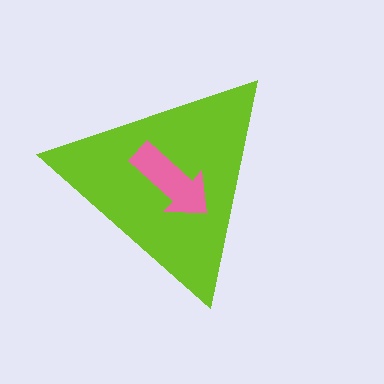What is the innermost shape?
The pink arrow.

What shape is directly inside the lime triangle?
The pink arrow.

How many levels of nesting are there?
2.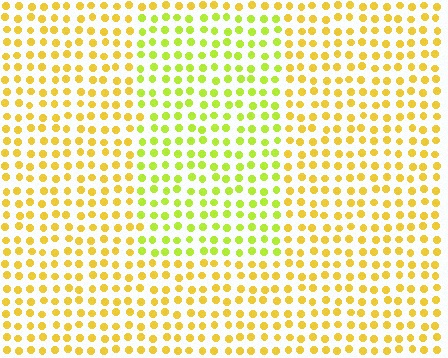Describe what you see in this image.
The image is filled with small yellow elements in a uniform arrangement. A rectangle-shaped region is visible where the elements are tinted to a slightly different hue, forming a subtle color boundary.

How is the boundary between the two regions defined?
The boundary is defined purely by a slight shift in hue (about 31 degrees). Spacing, size, and orientation are identical on both sides.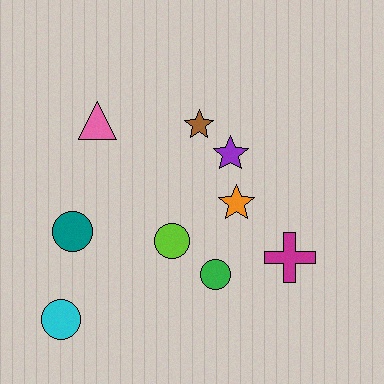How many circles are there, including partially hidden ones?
There are 4 circles.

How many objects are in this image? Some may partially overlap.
There are 9 objects.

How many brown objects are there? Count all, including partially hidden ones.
There is 1 brown object.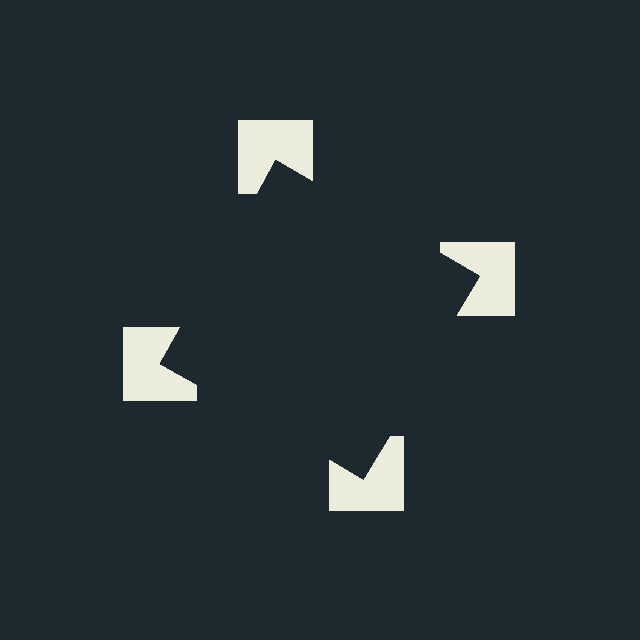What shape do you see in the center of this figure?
An illusory square — its edges are inferred from the aligned wedge cuts in the notched squares, not physically drawn.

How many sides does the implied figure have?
4 sides.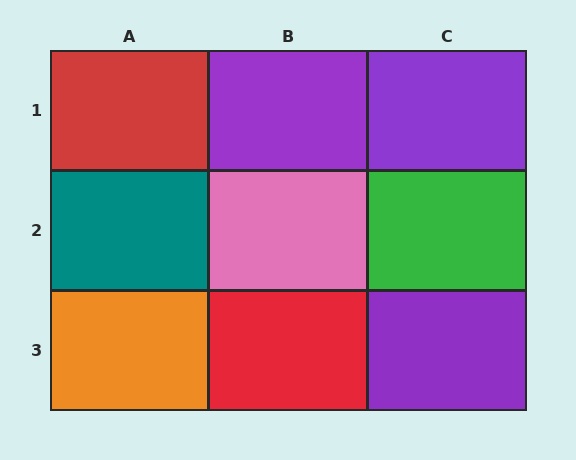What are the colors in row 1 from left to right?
Red, purple, purple.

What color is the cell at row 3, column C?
Purple.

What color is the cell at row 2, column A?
Teal.